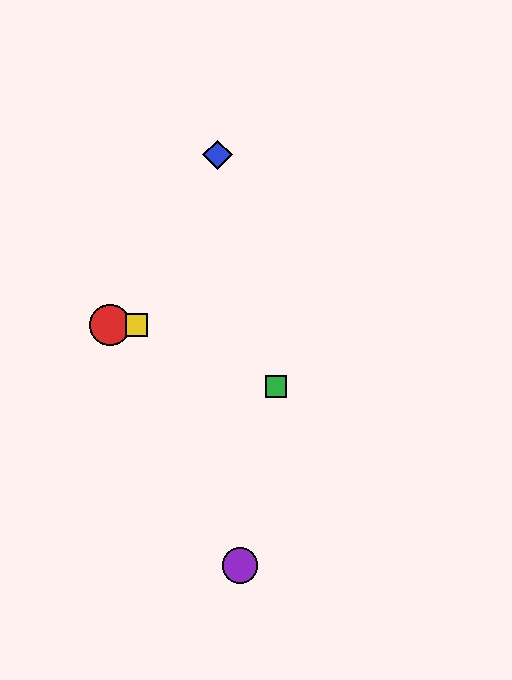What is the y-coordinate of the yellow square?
The yellow square is at y≈325.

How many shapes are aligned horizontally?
2 shapes (the red circle, the yellow square) are aligned horizontally.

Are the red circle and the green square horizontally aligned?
No, the red circle is at y≈325 and the green square is at y≈386.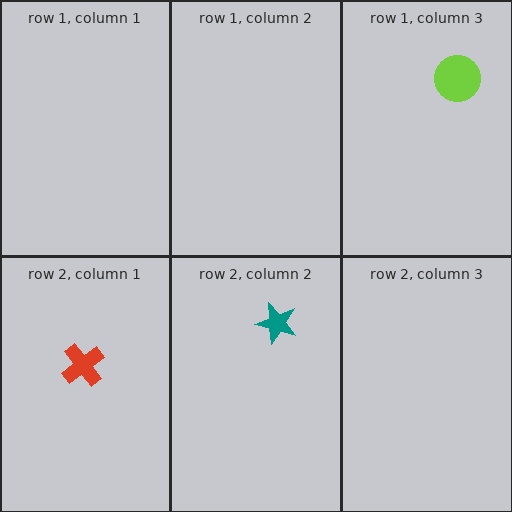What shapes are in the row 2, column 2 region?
The teal star.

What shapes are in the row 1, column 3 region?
The lime circle.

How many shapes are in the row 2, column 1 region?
1.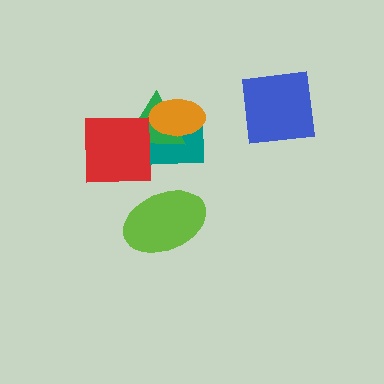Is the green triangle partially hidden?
Yes, it is partially covered by another shape.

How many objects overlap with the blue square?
0 objects overlap with the blue square.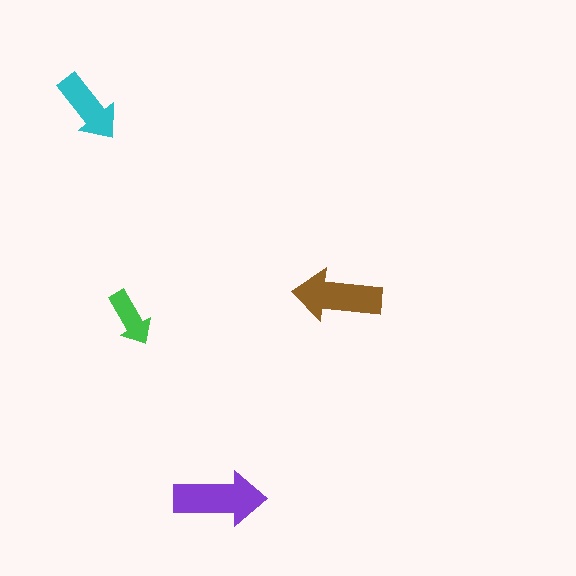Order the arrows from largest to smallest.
the purple one, the brown one, the cyan one, the green one.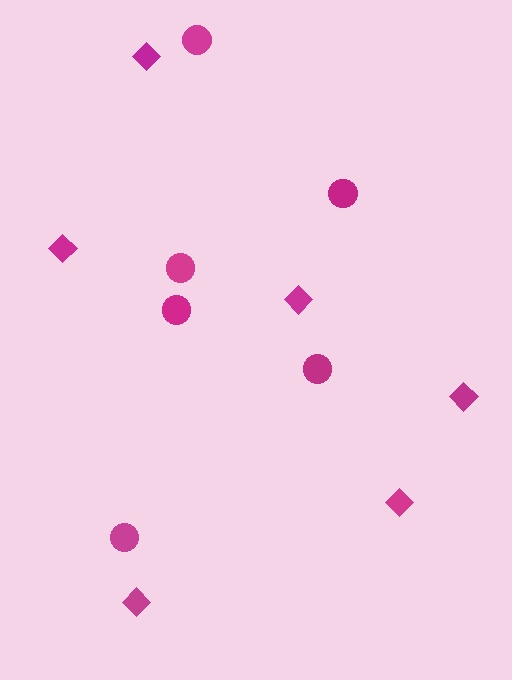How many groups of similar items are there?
There are 2 groups: one group of circles (6) and one group of diamonds (6).